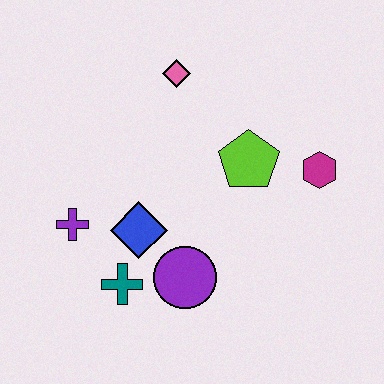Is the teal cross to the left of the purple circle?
Yes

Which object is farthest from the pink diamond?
The teal cross is farthest from the pink diamond.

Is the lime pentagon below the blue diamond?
No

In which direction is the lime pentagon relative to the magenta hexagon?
The lime pentagon is to the left of the magenta hexagon.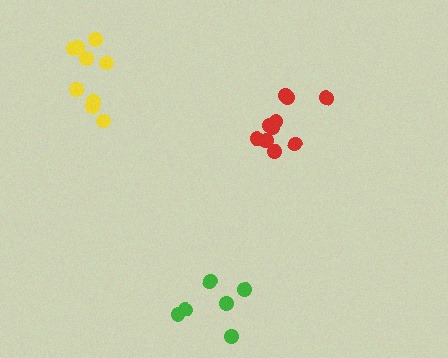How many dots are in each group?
Group 1: 10 dots, Group 2: 6 dots, Group 3: 9 dots (25 total).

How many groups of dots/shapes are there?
There are 3 groups.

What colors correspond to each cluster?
The clusters are colored: red, green, yellow.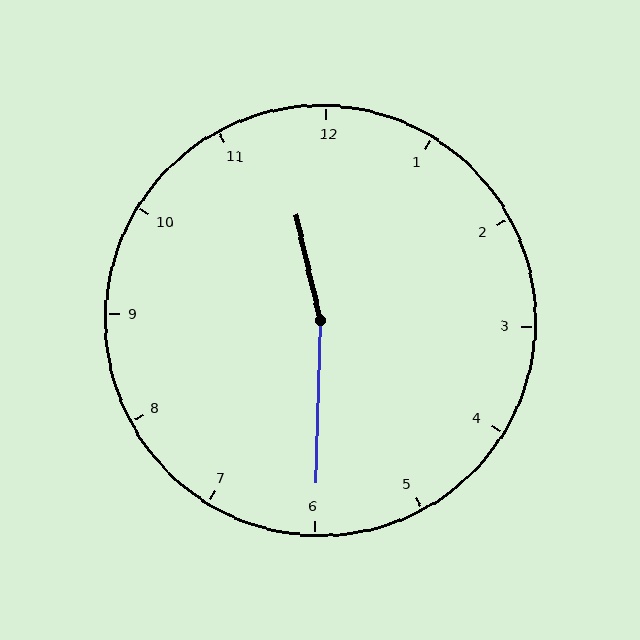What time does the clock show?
11:30.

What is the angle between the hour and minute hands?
Approximately 165 degrees.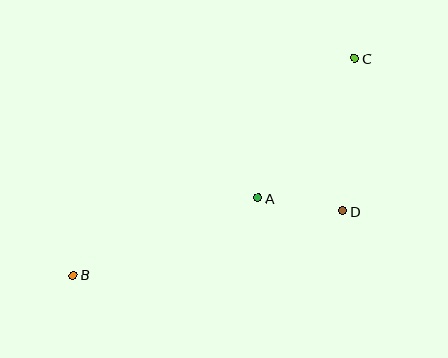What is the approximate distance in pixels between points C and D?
The distance between C and D is approximately 153 pixels.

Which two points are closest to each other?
Points A and D are closest to each other.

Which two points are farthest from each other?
Points B and C are farthest from each other.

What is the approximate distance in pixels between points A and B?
The distance between A and B is approximately 200 pixels.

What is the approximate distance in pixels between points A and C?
The distance between A and C is approximately 170 pixels.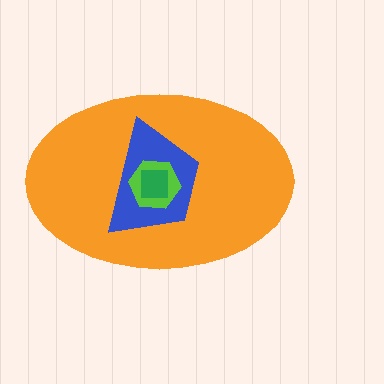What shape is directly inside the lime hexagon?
The green square.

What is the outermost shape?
The orange ellipse.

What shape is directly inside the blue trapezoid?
The lime hexagon.